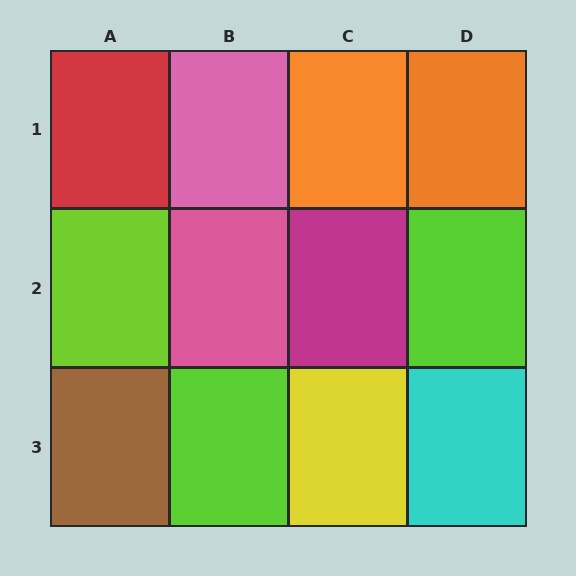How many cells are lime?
3 cells are lime.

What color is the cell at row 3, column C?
Yellow.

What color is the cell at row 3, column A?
Brown.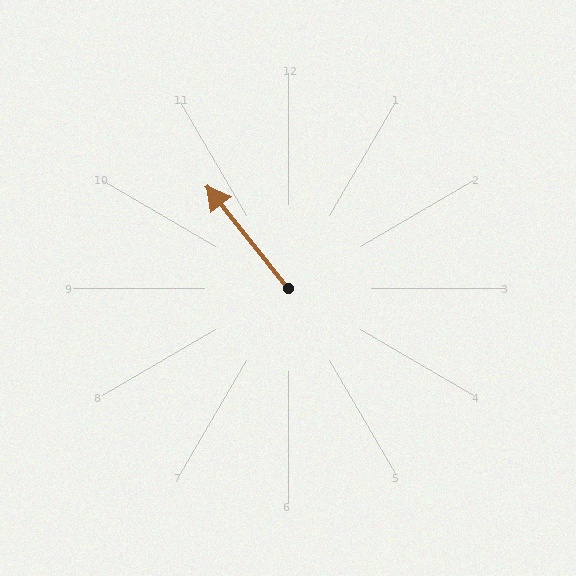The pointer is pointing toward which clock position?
Roughly 11 o'clock.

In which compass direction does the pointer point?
Northwest.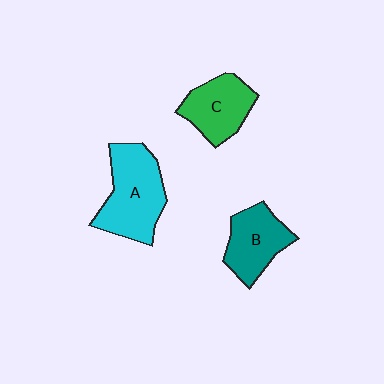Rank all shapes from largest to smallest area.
From largest to smallest: A (cyan), B (teal), C (green).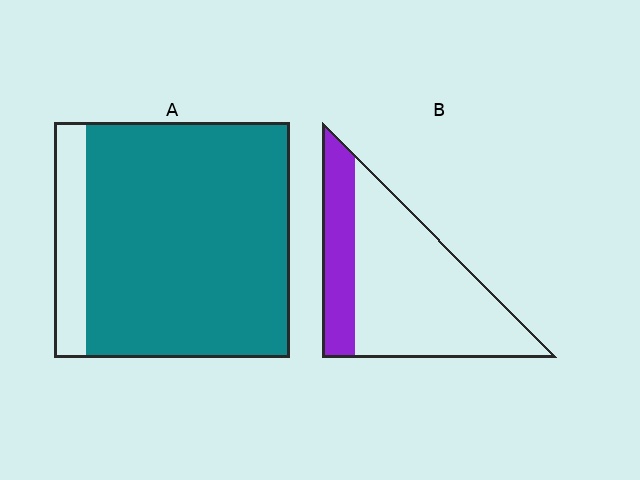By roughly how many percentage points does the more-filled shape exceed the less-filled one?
By roughly 60 percentage points (A over B).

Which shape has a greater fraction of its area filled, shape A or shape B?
Shape A.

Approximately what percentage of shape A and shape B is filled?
A is approximately 85% and B is approximately 25%.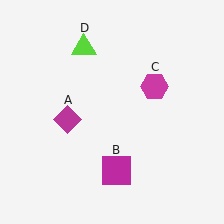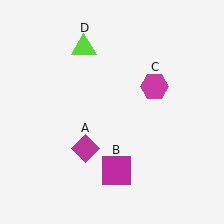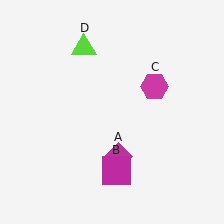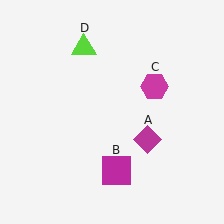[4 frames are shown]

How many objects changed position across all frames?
1 object changed position: magenta diamond (object A).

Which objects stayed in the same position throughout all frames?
Magenta square (object B) and magenta hexagon (object C) and lime triangle (object D) remained stationary.